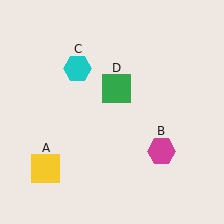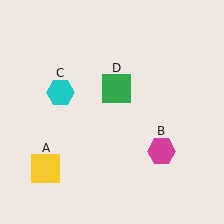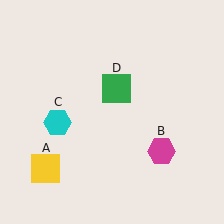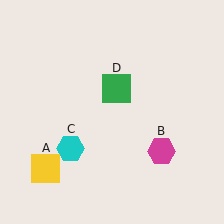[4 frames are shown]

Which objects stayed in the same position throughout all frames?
Yellow square (object A) and magenta hexagon (object B) and green square (object D) remained stationary.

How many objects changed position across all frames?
1 object changed position: cyan hexagon (object C).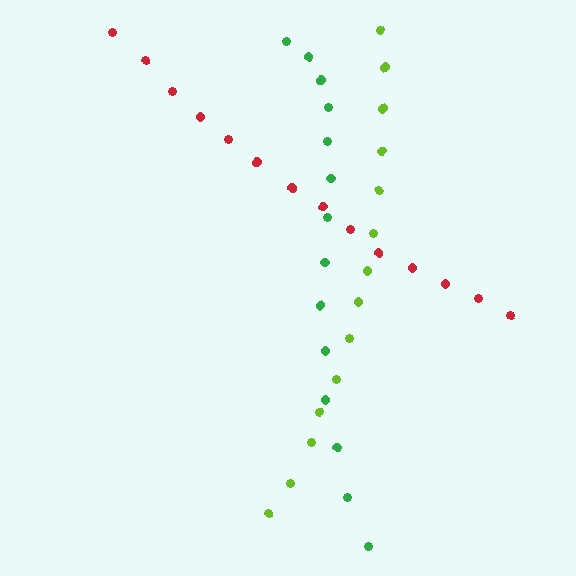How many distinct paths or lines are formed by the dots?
There are 3 distinct paths.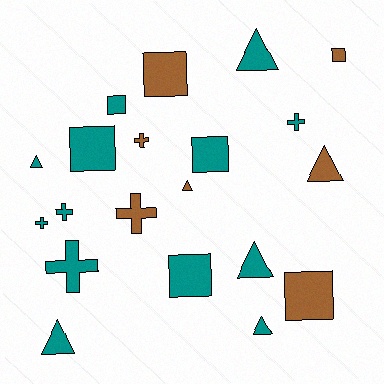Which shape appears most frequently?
Triangle, with 7 objects.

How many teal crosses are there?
There are 4 teal crosses.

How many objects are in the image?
There are 20 objects.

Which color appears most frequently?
Teal, with 13 objects.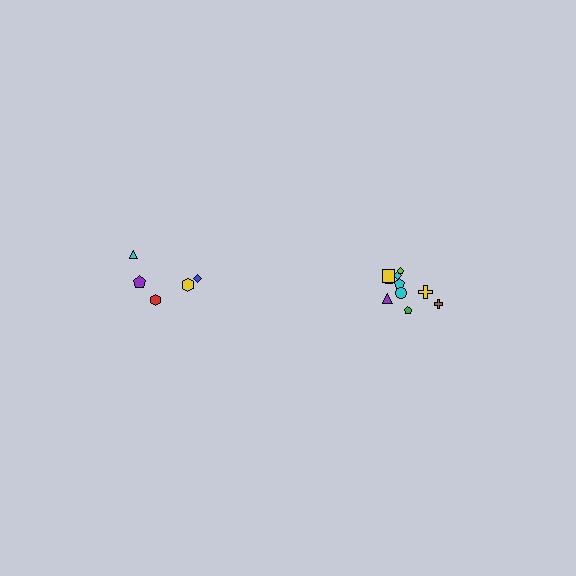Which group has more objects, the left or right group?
The right group.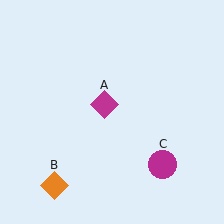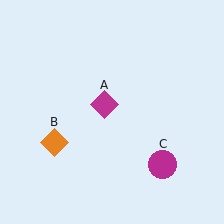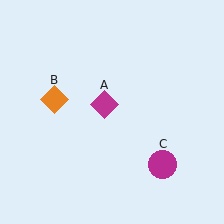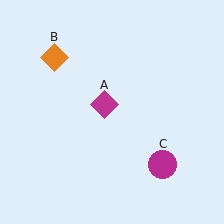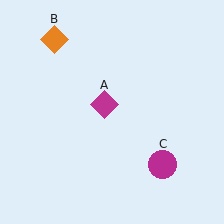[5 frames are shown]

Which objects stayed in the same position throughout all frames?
Magenta diamond (object A) and magenta circle (object C) remained stationary.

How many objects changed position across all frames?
1 object changed position: orange diamond (object B).